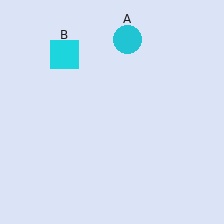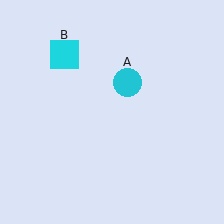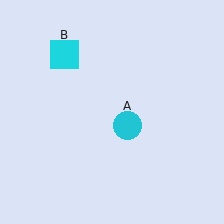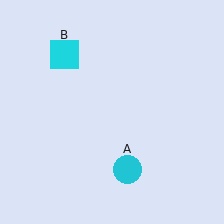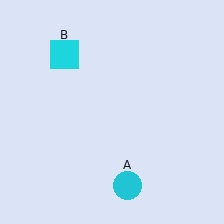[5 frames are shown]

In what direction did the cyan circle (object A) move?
The cyan circle (object A) moved down.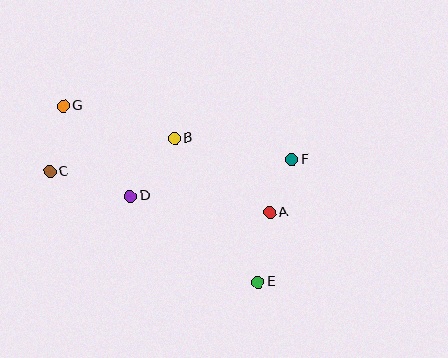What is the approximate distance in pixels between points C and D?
The distance between C and D is approximately 84 pixels.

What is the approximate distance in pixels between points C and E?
The distance between C and E is approximately 236 pixels.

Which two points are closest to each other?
Points A and F are closest to each other.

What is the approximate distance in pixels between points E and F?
The distance between E and F is approximately 127 pixels.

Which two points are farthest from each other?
Points E and G are farthest from each other.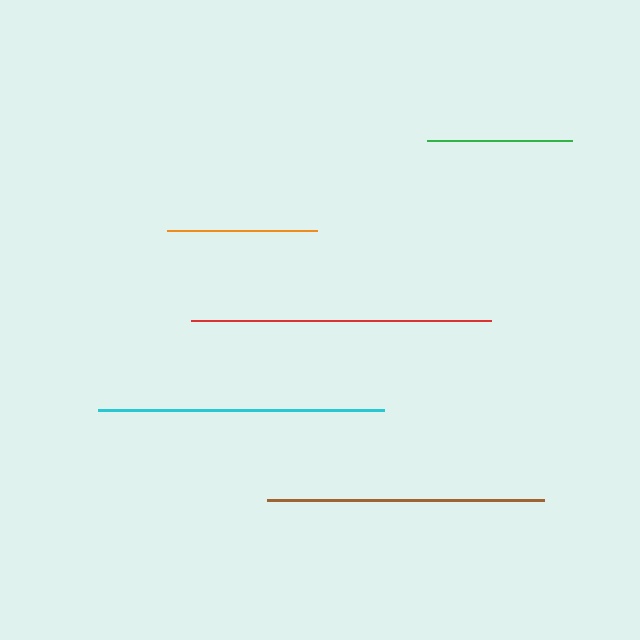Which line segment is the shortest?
The green line is the shortest at approximately 145 pixels.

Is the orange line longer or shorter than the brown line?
The brown line is longer than the orange line.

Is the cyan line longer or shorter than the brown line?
The cyan line is longer than the brown line.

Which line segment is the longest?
The red line is the longest at approximately 299 pixels.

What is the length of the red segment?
The red segment is approximately 299 pixels long.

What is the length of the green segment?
The green segment is approximately 145 pixels long.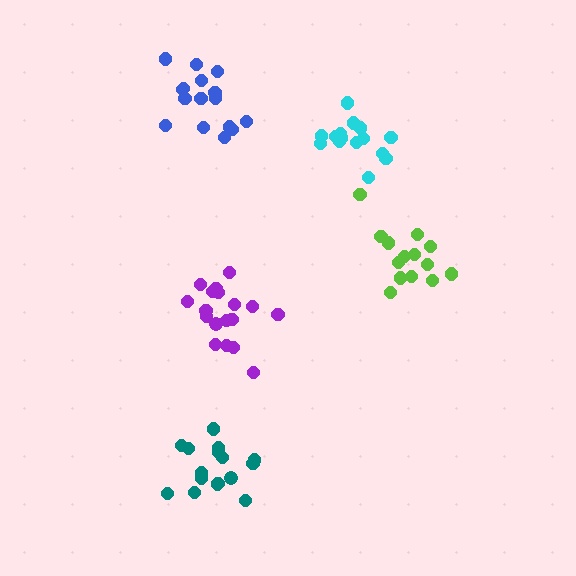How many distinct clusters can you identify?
There are 5 distinct clusters.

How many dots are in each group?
Group 1: 15 dots, Group 2: 18 dots, Group 3: 17 dots, Group 4: 16 dots, Group 5: 14 dots (80 total).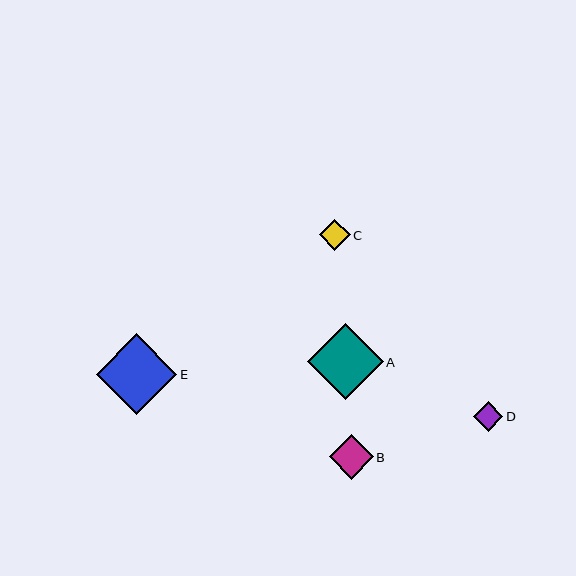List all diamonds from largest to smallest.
From largest to smallest: E, A, B, C, D.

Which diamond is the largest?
Diamond E is the largest with a size of approximately 81 pixels.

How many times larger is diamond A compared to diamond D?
Diamond A is approximately 2.6 times the size of diamond D.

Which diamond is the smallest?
Diamond D is the smallest with a size of approximately 29 pixels.